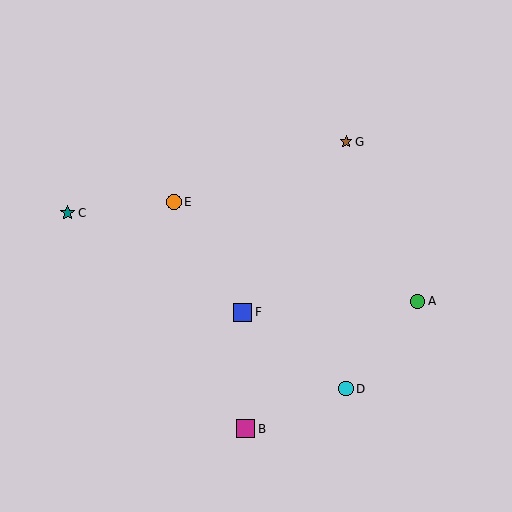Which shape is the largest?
The magenta square (labeled B) is the largest.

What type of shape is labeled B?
Shape B is a magenta square.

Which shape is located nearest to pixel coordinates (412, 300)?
The green circle (labeled A) at (418, 301) is nearest to that location.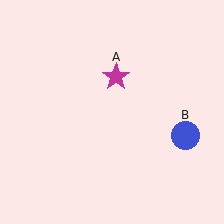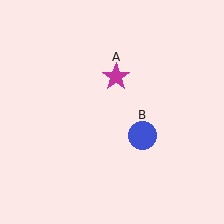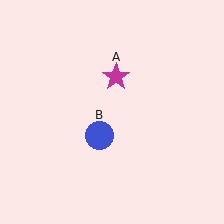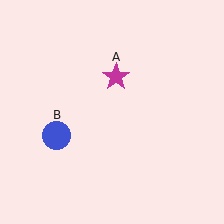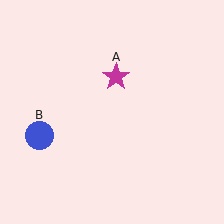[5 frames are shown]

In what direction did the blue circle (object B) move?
The blue circle (object B) moved left.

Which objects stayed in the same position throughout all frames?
Magenta star (object A) remained stationary.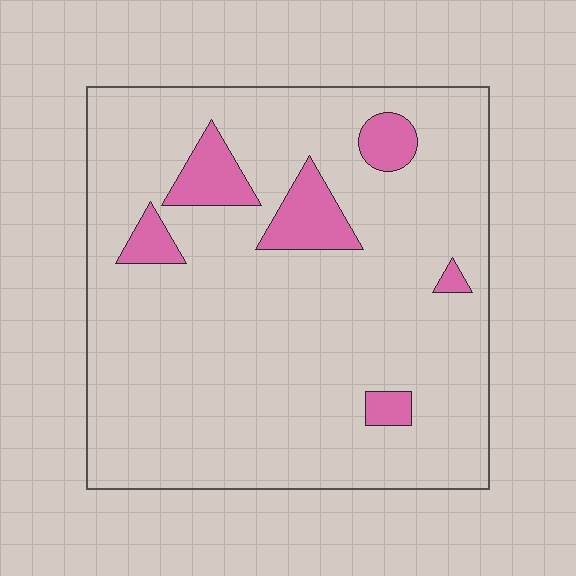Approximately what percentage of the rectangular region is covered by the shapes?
Approximately 10%.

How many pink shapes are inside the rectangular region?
6.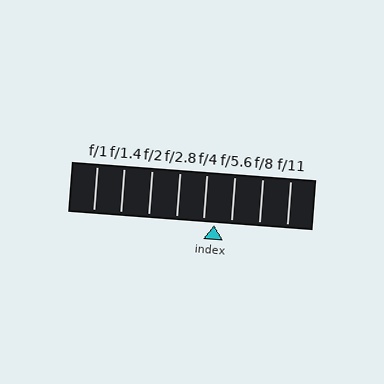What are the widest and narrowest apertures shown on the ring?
The widest aperture shown is f/1 and the narrowest is f/11.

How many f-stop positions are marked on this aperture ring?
There are 8 f-stop positions marked.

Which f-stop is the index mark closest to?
The index mark is closest to f/4.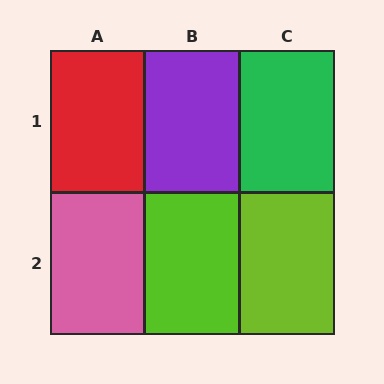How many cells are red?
1 cell is red.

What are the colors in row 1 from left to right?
Red, purple, green.